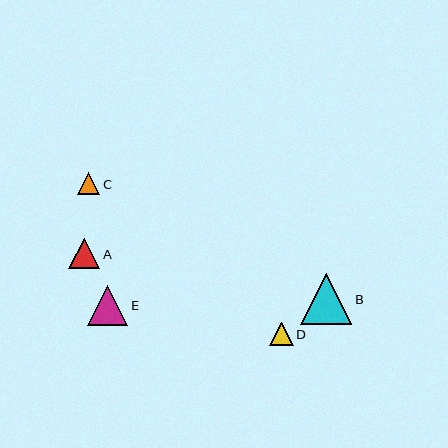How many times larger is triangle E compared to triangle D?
Triangle E is approximately 1.7 times the size of triangle D.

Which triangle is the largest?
Triangle B is the largest with a size of approximately 51 pixels.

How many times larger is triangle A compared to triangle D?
Triangle A is approximately 1.3 times the size of triangle D.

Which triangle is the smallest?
Triangle C is the smallest with a size of approximately 22 pixels.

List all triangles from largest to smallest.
From largest to smallest: B, E, A, D, C.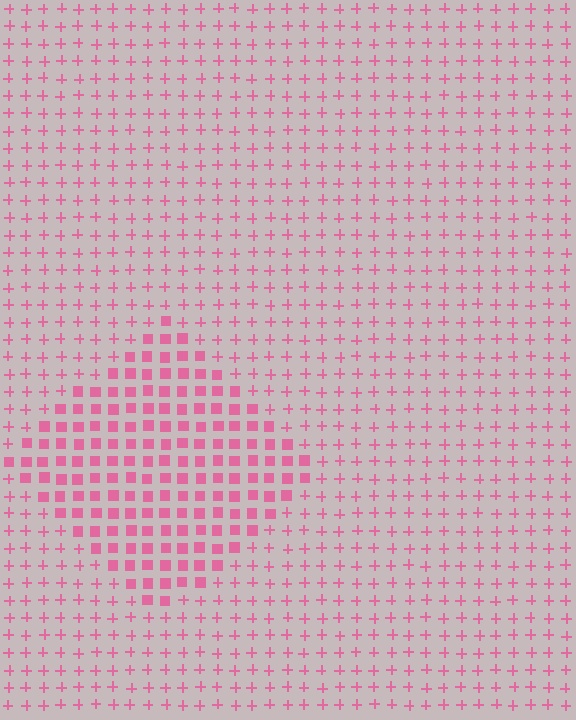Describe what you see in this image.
The image is filled with small pink elements arranged in a uniform grid. A diamond-shaped region contains squares, while the surrounding area contains plus signs. The boundary is defined purely by the change in element shape.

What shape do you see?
I see a diamond.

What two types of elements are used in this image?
The image uses squares inside the diamond region and plus signs outside it.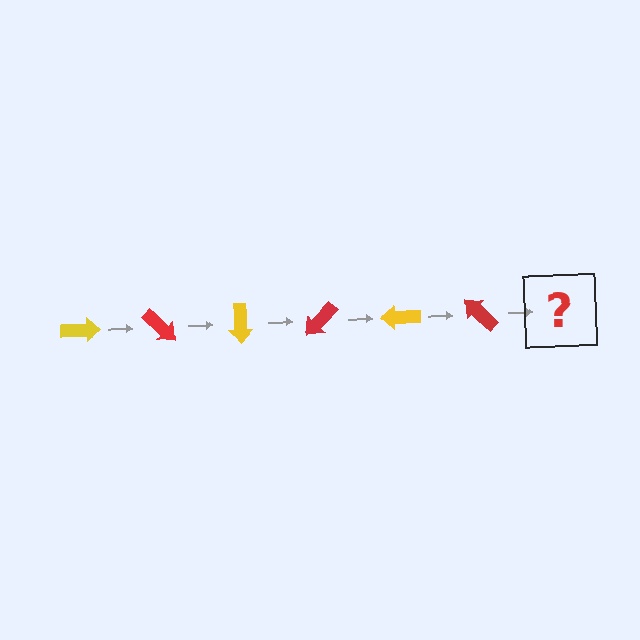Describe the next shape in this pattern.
It should be a yellow arrow, rotated 270 degrees from the start.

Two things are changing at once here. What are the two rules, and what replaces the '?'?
The two rules are that it rotates 45 degrees each step and the color cycles through yellow and red. The '?' should be a yellow arrow, rotated 270 degrees from the start.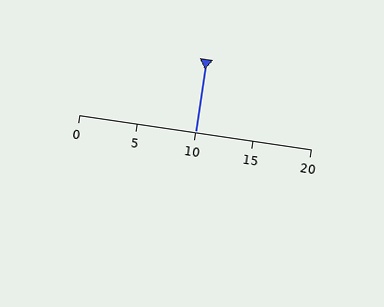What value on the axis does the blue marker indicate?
The marker indicates approximately 10.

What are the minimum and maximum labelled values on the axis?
The axis runs from 0 to 20.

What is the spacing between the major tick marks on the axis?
The major ticks are spaced 5 apart.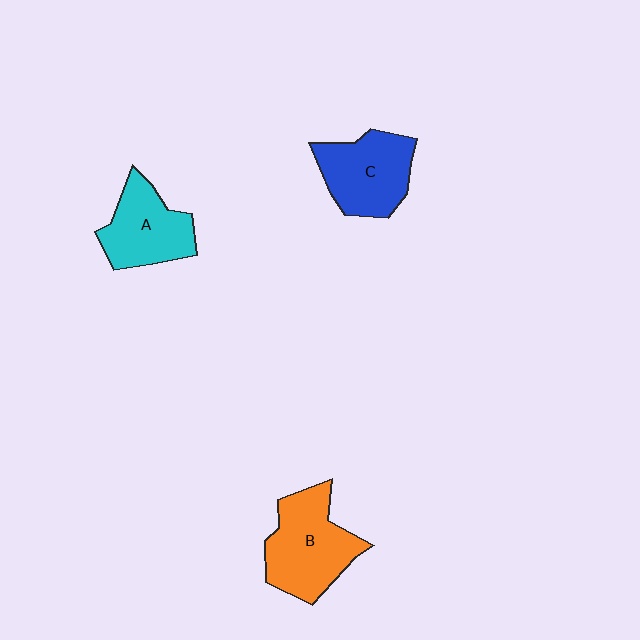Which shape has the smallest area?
Shape A (cyan).